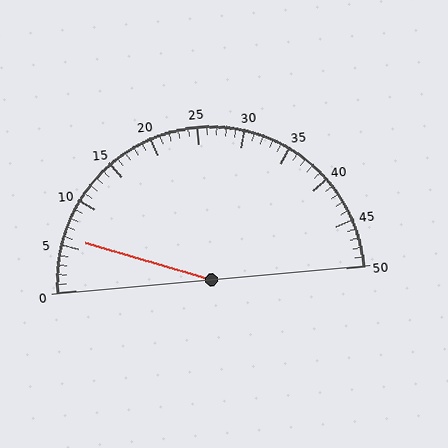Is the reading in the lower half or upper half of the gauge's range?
The reading is in the lower half of the range (0 to 50).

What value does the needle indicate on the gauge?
The needle indicates approximately 6.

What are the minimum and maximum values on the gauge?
The gauge ranges from 0 to 50.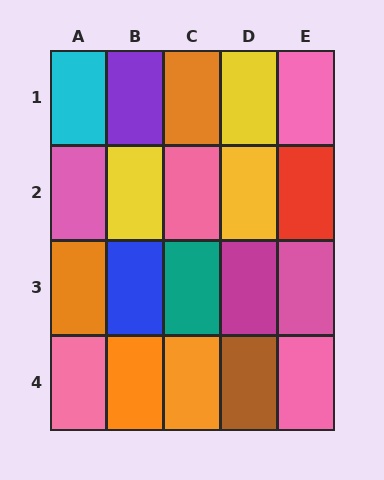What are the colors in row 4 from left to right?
Pink, orange, orange, brown, pink.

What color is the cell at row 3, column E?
Pink.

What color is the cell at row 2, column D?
Yellow.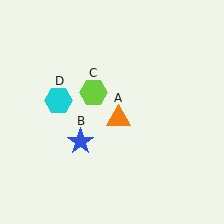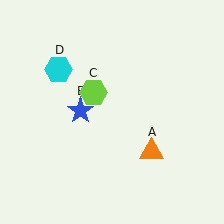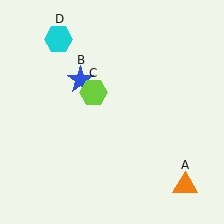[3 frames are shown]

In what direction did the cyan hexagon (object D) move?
The cyan hexagon (object D) moved up.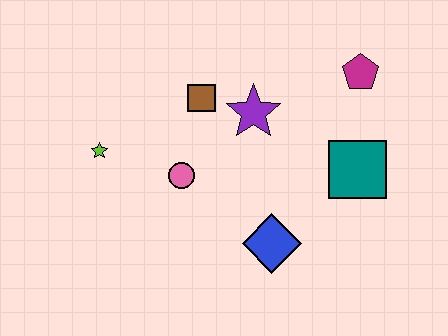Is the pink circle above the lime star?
No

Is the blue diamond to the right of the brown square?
Yes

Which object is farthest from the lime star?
The magenta pentagon is farthest from the lime star.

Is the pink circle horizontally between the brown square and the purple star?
No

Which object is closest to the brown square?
The purple star is closest to the brown square.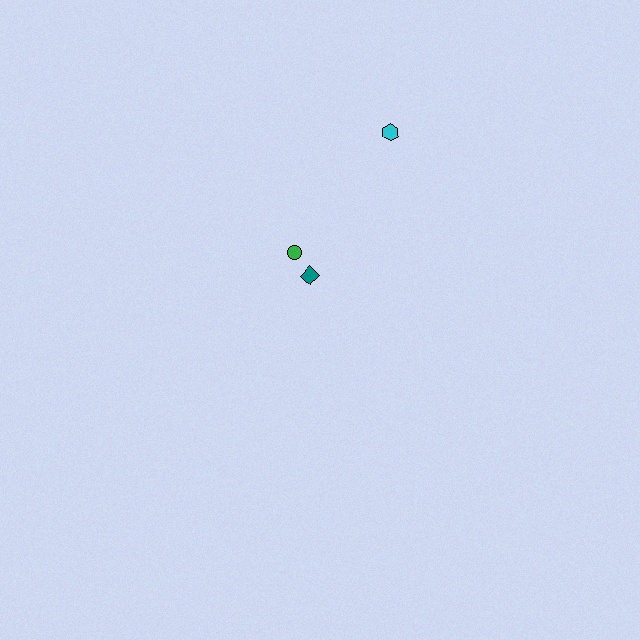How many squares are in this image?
There are no squares.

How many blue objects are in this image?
There are no blue objects.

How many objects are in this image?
There are 3 objects.